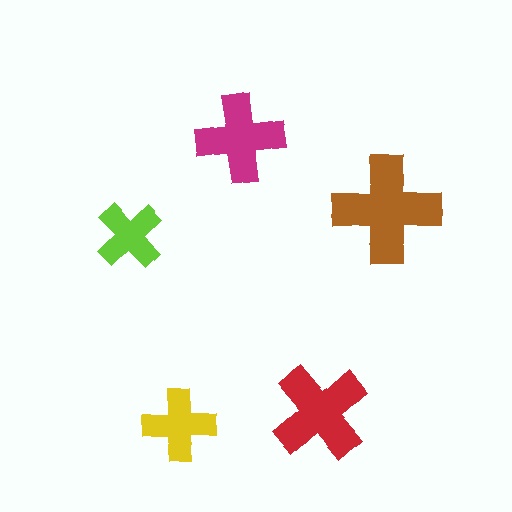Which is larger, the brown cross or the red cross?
The brown one.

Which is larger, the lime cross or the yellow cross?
The yellow one.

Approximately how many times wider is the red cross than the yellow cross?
About 1.5 times wider.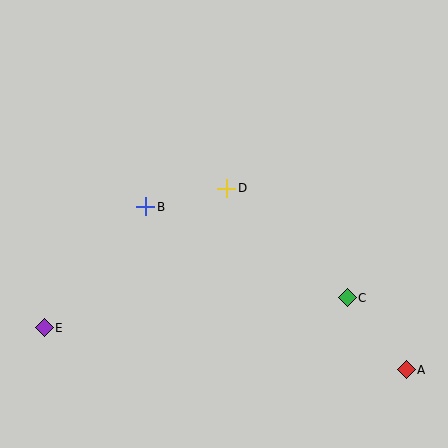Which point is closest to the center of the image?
Point D at (227, 188) is closest to the center.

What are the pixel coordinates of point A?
Point A is at (406, 370).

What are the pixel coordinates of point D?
Point D is at (227, 188).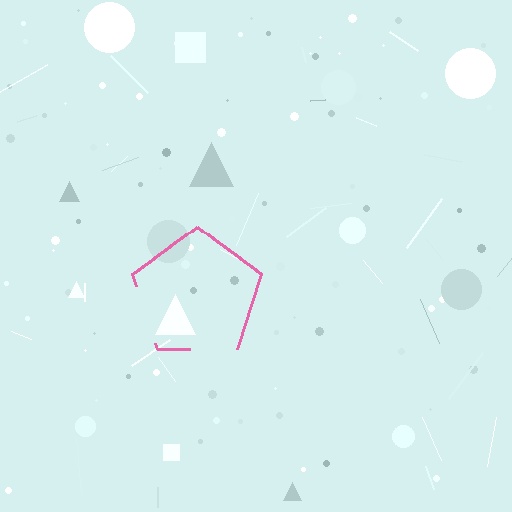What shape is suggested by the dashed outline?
The dashed outline suggests a pentagon.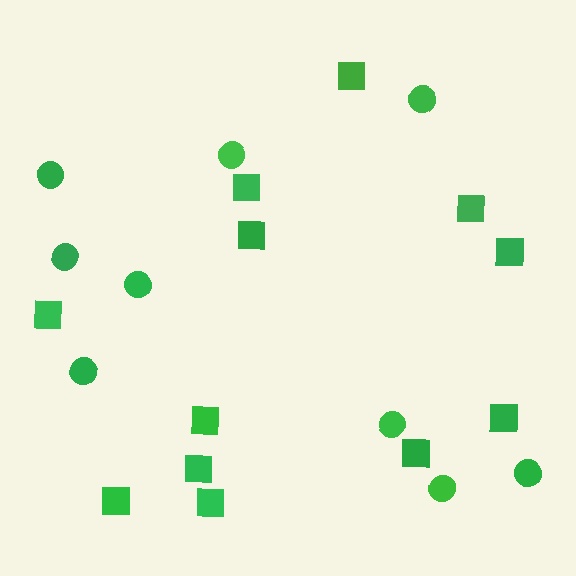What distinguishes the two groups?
There are 2 groups: one group of squares (12) and one group of circles (9).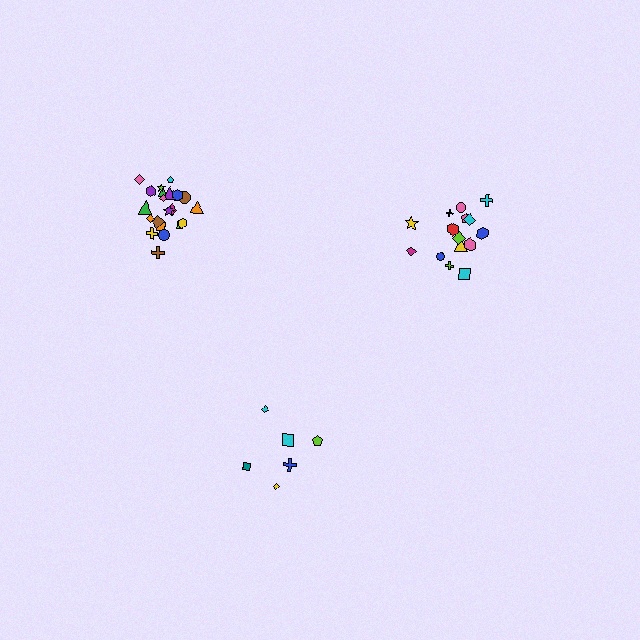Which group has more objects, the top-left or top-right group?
The top-left group.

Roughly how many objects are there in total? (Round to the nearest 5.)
Roughly 45 objects in total.